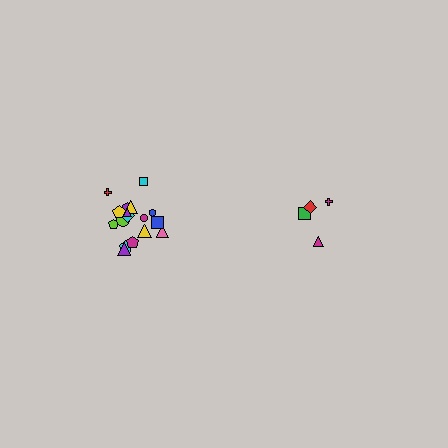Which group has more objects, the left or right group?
The left group.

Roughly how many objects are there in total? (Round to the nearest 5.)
Roughly 20 objects in total.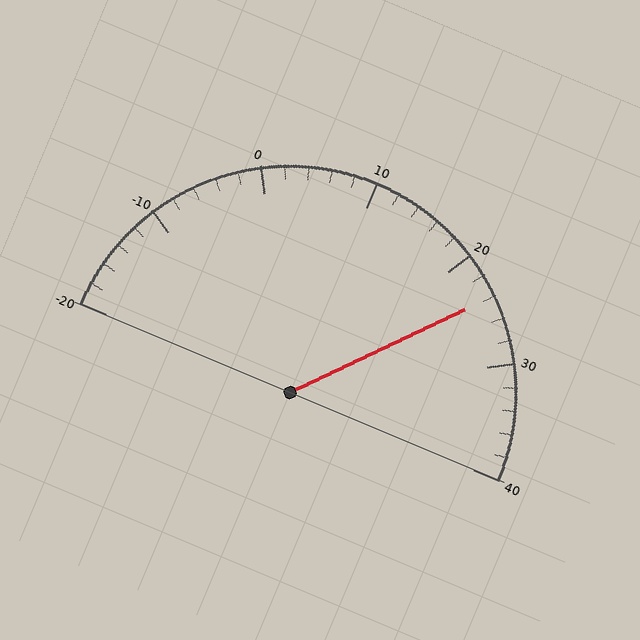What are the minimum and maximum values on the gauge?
The gauge ranges from -20 to 40.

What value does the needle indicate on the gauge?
The needle indicates approximately 24.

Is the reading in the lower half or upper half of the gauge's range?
The reading is in the upper half of the range (-20 to 40).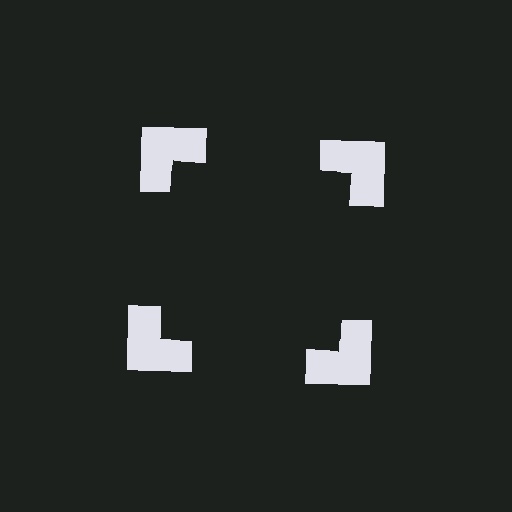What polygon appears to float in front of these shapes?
An illusory square — its edges are inferred from the aligned wedge cuts in the notched squares, not physically drawn.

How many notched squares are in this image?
There are 4 — one at each vertex of the illusory square.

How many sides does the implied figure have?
4 sides.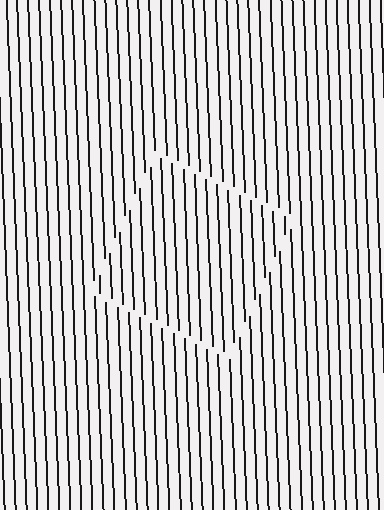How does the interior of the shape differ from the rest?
The interior of the shape contains the same grating, shifted by half a period — the contour is defined by the phase discontinuity where line-ends from the inner and outer gratings abut.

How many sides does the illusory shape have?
4 sides — the line-ends trace a square.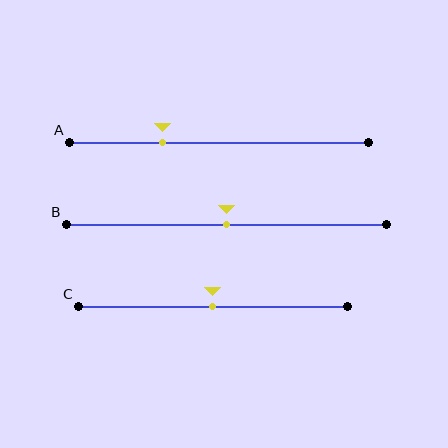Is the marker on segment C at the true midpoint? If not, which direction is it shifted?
Yes, the marker on segment C is at the true midpoint.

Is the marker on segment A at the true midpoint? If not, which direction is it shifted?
No, the marker on segment A is shifted to the left by about 19% of the segment length.